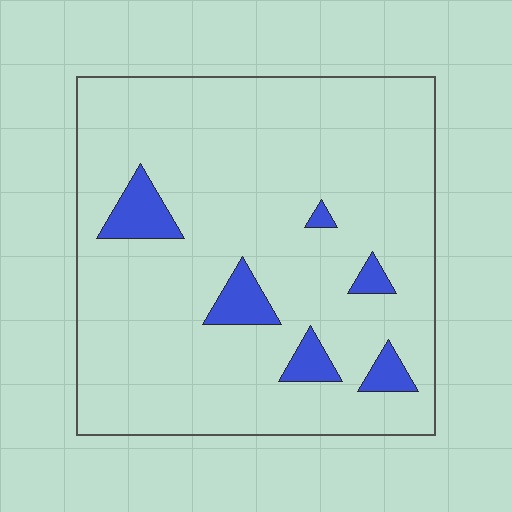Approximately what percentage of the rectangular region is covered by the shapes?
Approximately 10%.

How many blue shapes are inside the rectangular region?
6.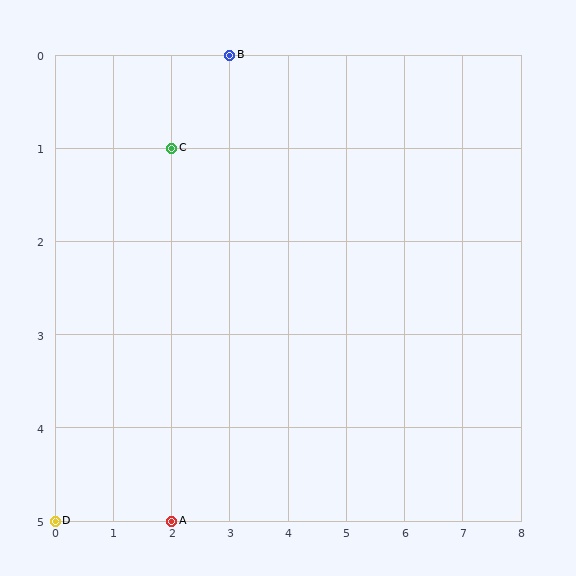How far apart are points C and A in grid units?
Points C and A are 4 rows apart.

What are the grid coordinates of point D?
Point D is at grid coordinates (0, 5).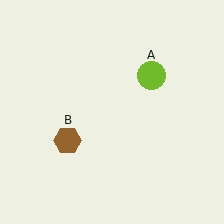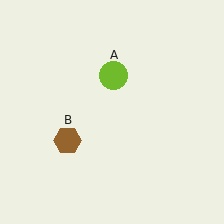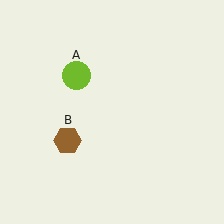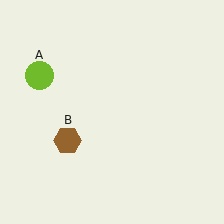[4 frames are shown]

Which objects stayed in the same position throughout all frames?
Brown hexagon (object B) remained stationary.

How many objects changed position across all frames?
1 object changed position: lime circle (object A).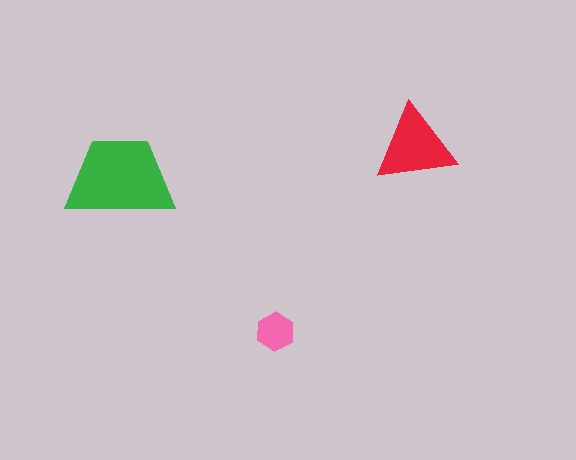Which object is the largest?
The green trapezoid.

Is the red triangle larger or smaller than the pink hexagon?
Larger.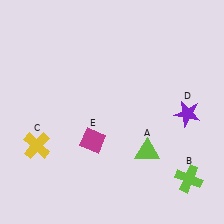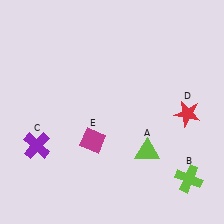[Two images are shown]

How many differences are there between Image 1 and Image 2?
There are 2 differences between the two images.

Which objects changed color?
C changed from yellow to purple. D changed from purple to red.